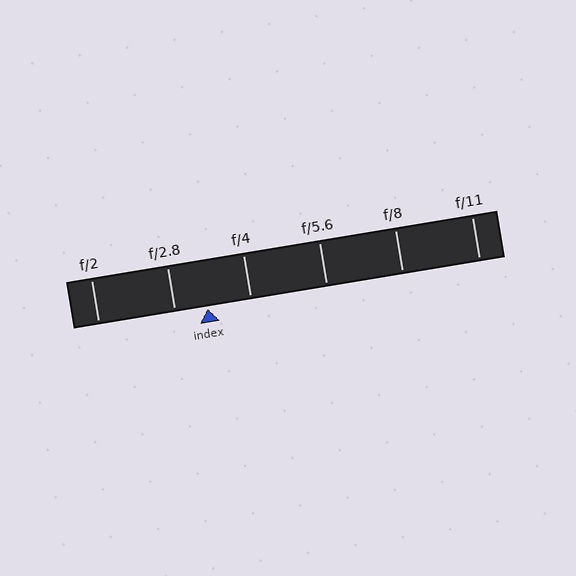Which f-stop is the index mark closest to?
The index mark is closest to f/2.8.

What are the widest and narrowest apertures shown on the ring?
The widest aperture shown is f/2 and the narrowest is f/11.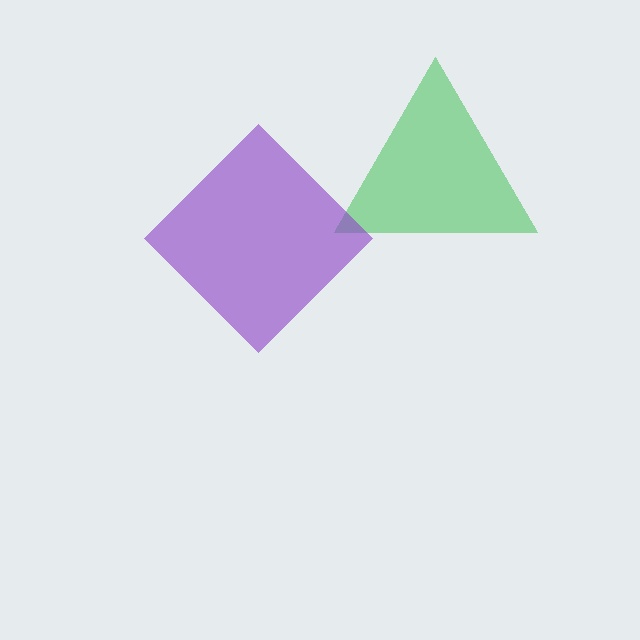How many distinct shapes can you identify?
There are 2 distinct shapes: a green triangle, a purple diamond.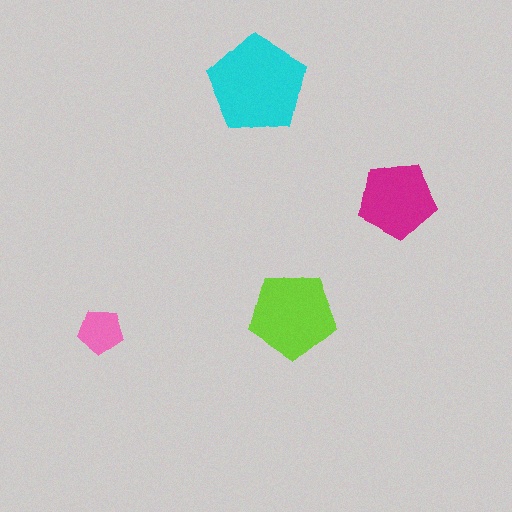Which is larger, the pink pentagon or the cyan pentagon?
The cyan one.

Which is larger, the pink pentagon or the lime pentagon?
The lime one.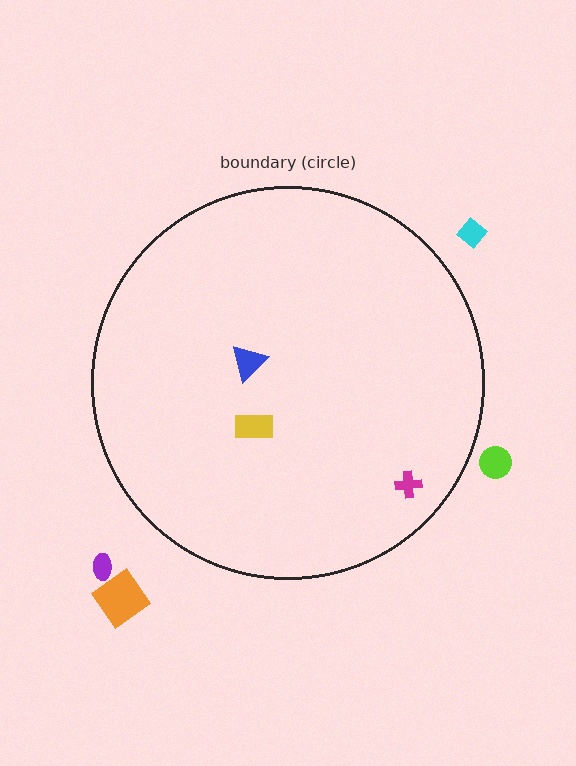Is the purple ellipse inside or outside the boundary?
Outside.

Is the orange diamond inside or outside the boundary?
Outside.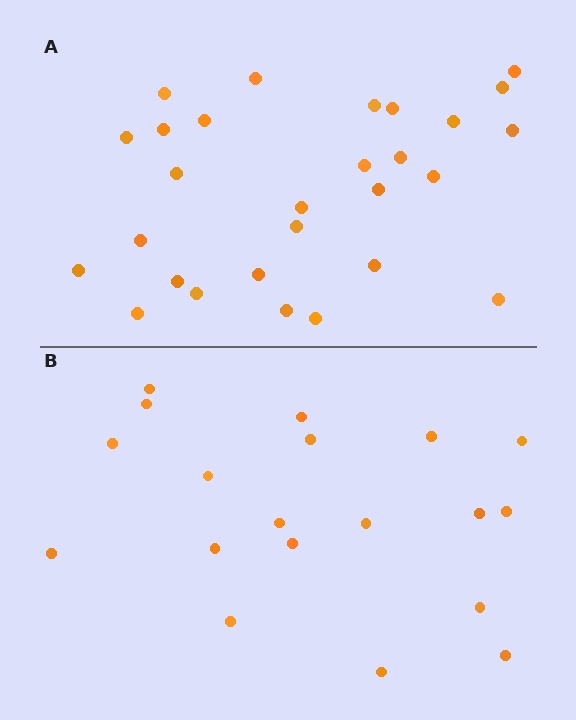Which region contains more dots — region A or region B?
Region A (the top region) has more dots.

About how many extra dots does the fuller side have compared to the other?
Region A has roughly 8 or so more dots than region B.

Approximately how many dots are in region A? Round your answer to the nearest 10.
About 30 dots. (The exact count is 28, which rounds to 30.)